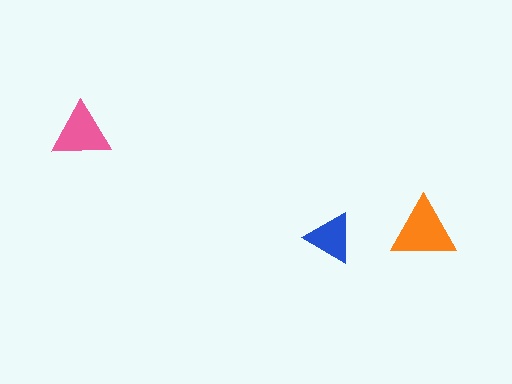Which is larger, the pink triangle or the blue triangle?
The pink one.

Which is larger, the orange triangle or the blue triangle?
The orange one.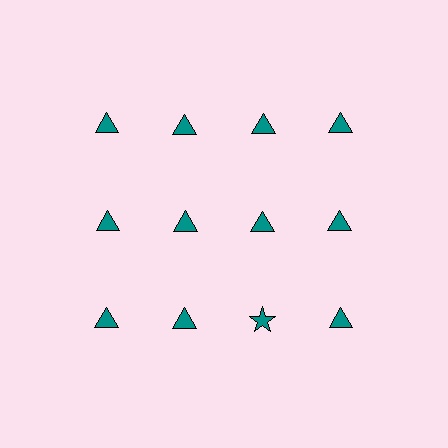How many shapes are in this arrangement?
There are 12 shapes arranged in a grid pattern.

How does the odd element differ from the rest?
It has a different shape: star instead of triangle.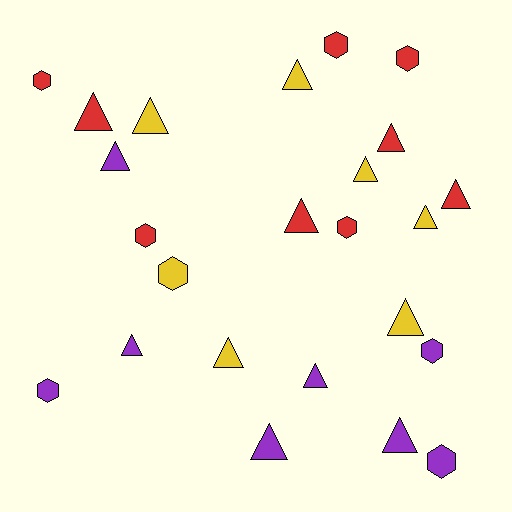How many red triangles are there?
There are 4 red triangles.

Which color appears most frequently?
Red, with 9 objects.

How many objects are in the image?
There are 24 objects.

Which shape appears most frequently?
Triangle, with 15 objects.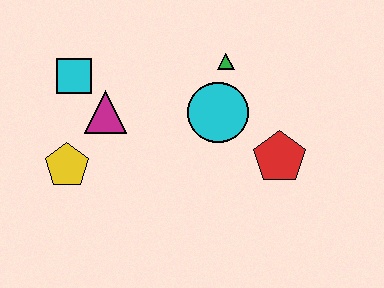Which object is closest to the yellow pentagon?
The magenta triangle is closest to the yellow pentagon.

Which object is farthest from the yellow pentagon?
The red pentagon is farthest from the yellow pentagon.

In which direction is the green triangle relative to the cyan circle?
The green triangle is above the cyan circle.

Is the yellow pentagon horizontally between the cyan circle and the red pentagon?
No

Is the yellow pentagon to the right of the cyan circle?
No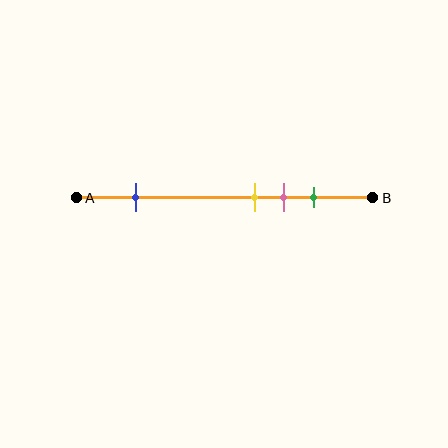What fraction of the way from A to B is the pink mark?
The pink mark is approximately 70% (0.7) of the way from A to B.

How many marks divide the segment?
There are 4 marks dividing the segment.